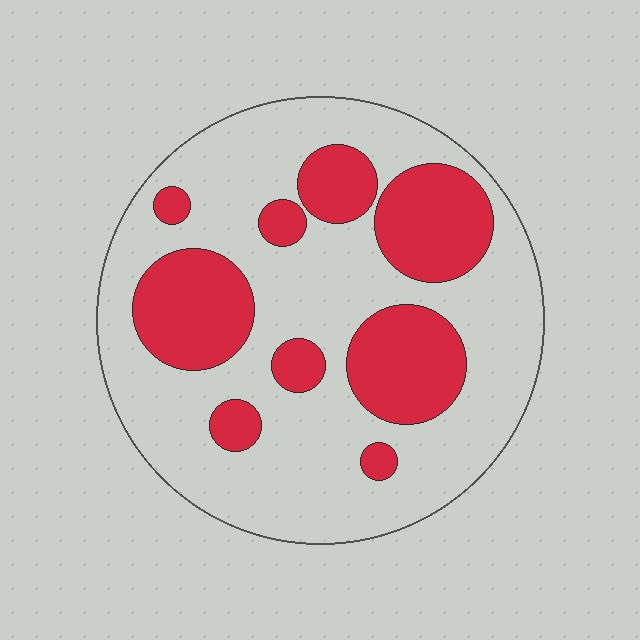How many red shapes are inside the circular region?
9.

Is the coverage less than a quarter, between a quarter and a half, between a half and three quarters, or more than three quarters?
Between a quarter and a half.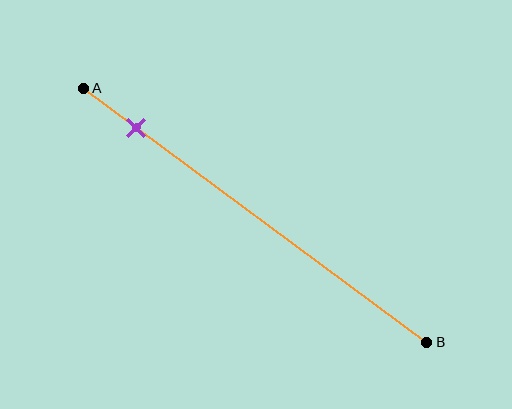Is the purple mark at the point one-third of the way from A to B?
No, the mark is at about 15% from A, not at the 33% one-third point.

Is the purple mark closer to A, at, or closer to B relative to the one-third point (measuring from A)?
The purple mark is closer to point A than the one-third point of segment AB.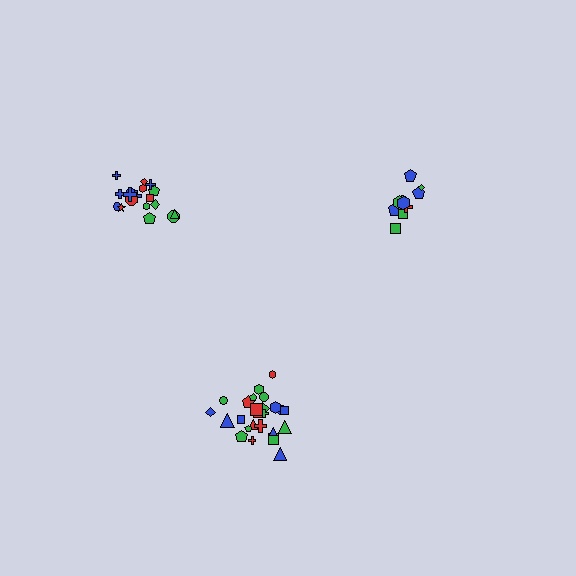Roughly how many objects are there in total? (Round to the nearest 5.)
Roughly 55 objects in total.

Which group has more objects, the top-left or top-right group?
The top-left group.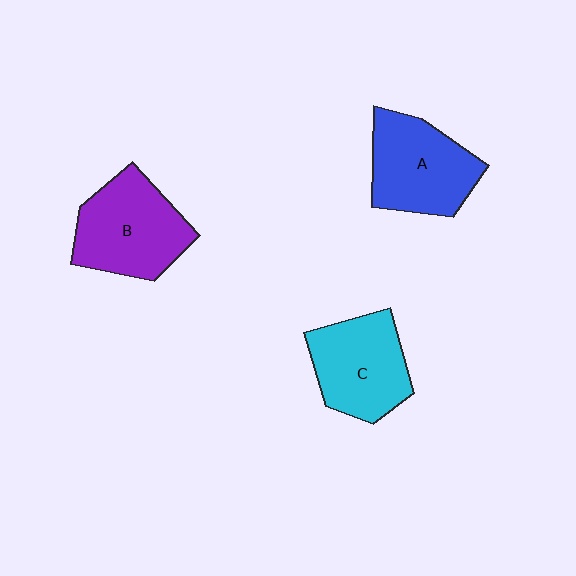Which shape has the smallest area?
Shape C (cyan).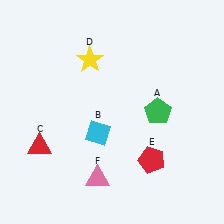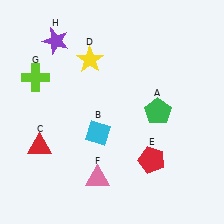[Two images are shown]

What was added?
A lime cross (G), a purple star (H) were added in Image 2.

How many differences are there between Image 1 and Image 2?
There are 2 differences between the two images.